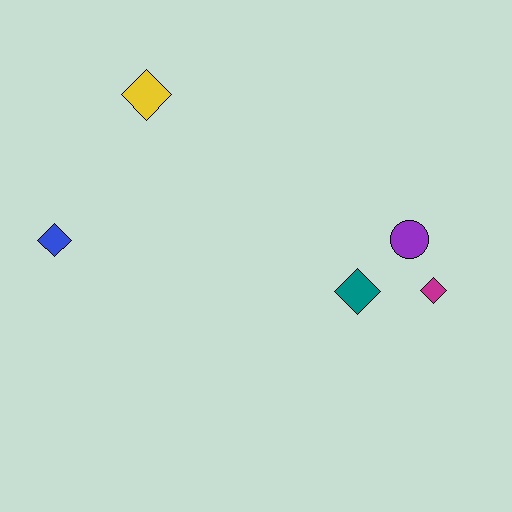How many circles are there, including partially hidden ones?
There is 1 circle.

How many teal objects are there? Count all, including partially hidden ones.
There is 1 teal object.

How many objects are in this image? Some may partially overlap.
There are 5 objects.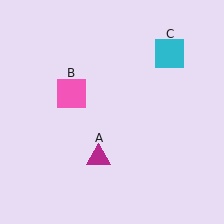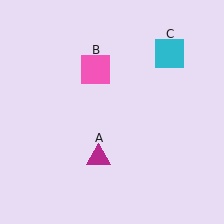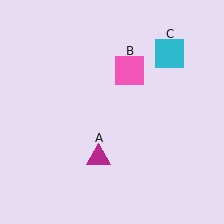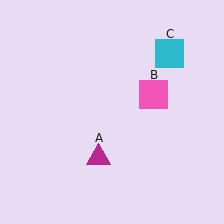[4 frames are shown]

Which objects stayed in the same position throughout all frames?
Magenta triangle (object A) and cyan square (object C) remained stationary.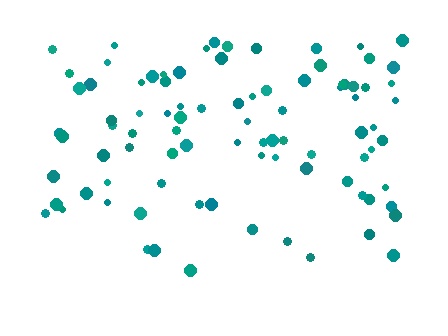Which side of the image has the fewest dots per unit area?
The bottom.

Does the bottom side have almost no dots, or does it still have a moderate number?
Still a moderate number, just noticeably fewer than the top.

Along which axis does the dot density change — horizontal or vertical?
Vertical.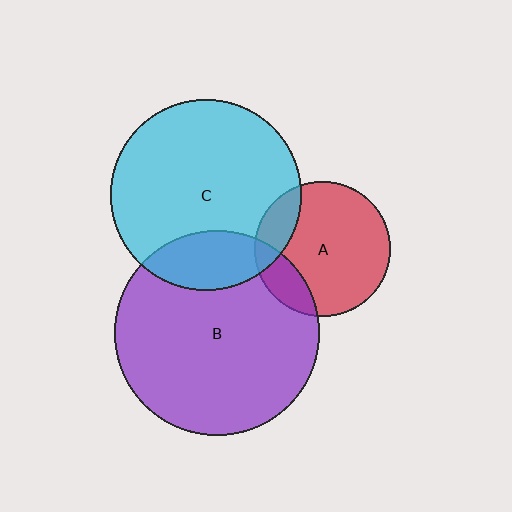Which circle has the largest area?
Circle B (purple).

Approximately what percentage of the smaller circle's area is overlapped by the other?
Approximately 15%.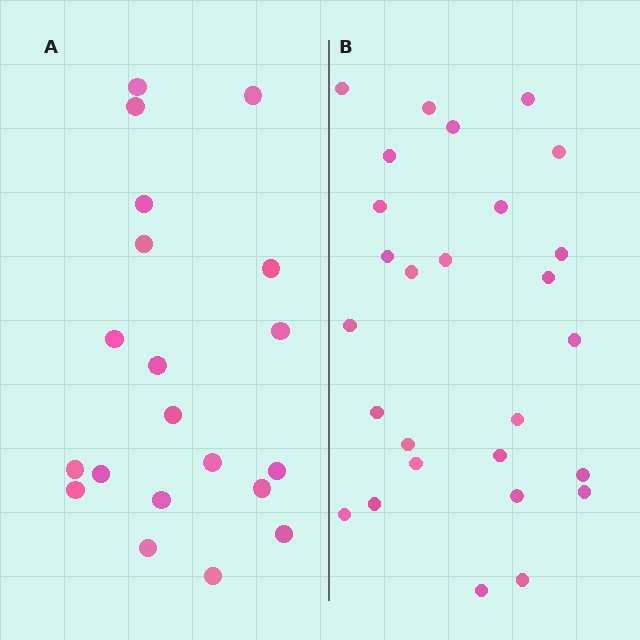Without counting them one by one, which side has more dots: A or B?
Region B (the right region) has more dots.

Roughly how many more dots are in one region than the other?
Region B has roughly 8 or so more dots than region A.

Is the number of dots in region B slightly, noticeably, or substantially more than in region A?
Region B has noticeably more, but not dramatically so. The ratio is roughly 1.4 to 1.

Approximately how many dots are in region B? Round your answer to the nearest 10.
About 30 dots. (The exact count is 27, which rounds to 30.)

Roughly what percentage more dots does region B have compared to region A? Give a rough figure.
About 35% more.